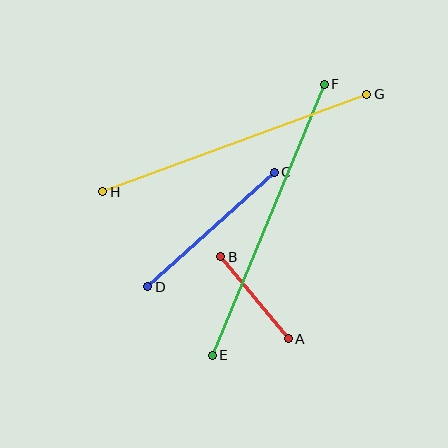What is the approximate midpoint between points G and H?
The midpoint is at approximately (235, 143) pixels.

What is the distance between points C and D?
The distance is approximately 170 pixels.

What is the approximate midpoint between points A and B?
The midpoint is at approximately (255, 298) pixels.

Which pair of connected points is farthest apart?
Points E and F are farthest apart.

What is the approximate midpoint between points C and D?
The midpoint is at approximately (211, 230) pixels.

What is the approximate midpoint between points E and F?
The midpoint is at approximately (268, 220) pixels.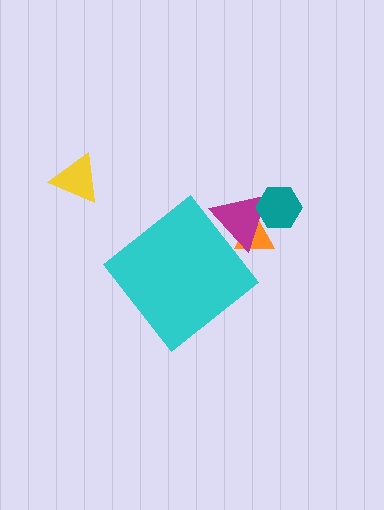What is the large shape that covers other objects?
A cyan diamond.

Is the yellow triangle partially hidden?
No, the yellow triangle is fully visible.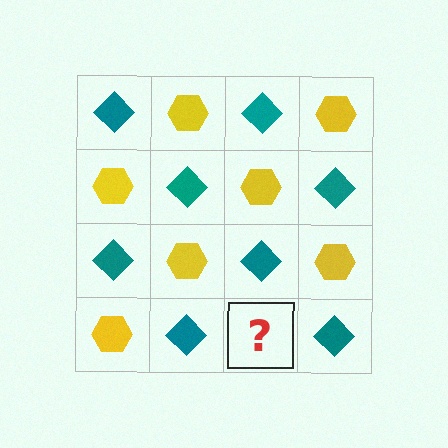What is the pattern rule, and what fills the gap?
The rule is that it alternates teal diamond and yellow hexagon in a checkerboard pattern. The gap should be filled with a yellow hexagon.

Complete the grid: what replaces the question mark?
The question mark should be replaced with a yellow hexagon.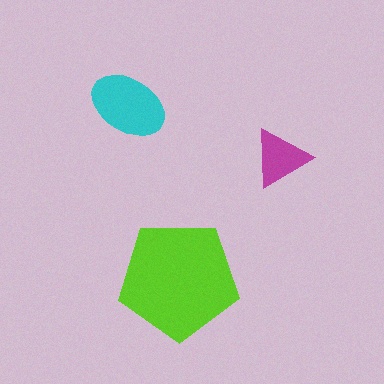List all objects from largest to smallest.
The lime pentagon, the cyan ellipse, the magenta triangle.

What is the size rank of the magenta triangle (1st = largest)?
3rd.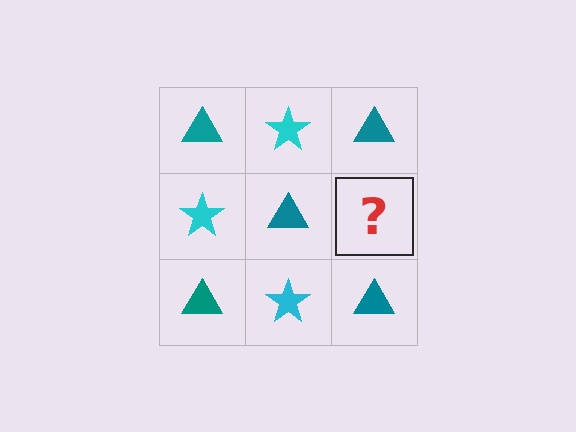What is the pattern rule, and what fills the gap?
The rule is that it alternates teal triangle and cyan star in a checkerboard pattern. The gap should be filled with a cyan star.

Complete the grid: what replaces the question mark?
The question mark should be replaced with a cyan star.